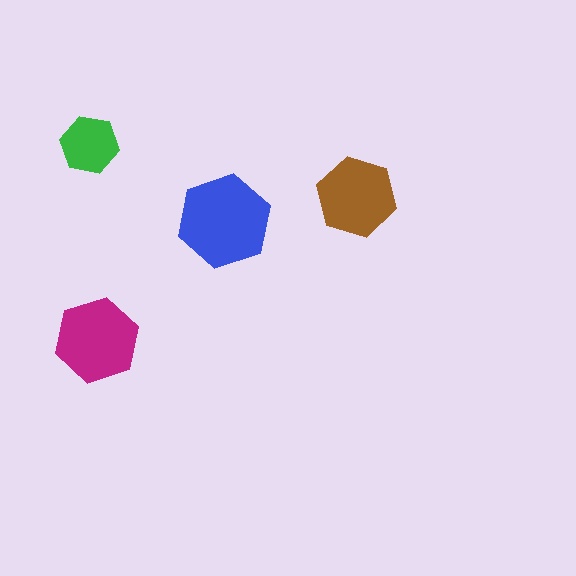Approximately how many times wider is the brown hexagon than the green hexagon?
About 1.5 times wider.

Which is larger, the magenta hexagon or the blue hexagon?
The blue one.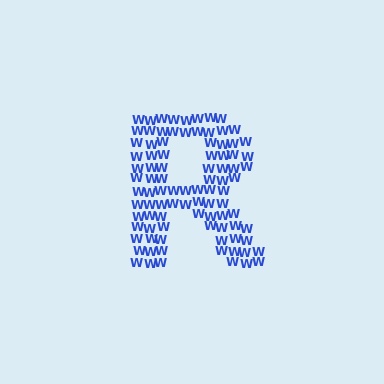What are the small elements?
The small elements are letter W's.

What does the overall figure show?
The overall figure shows the letter R.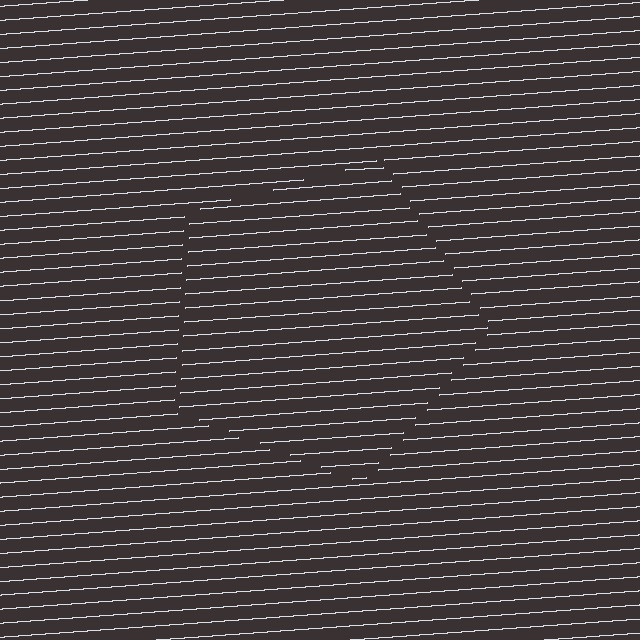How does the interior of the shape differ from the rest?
The interior of the shape contains the same grating, shifted by half a period — the contour is defined by the phase discontinuity where line-ends from the inner and outer gratings abut.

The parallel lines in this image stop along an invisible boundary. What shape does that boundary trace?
An illusory pentagon. The interior of the shape contains the same grating, shifted by half a period — the contour is defined by the phase discontinuity where line-ends from the inner and outer gratings abut.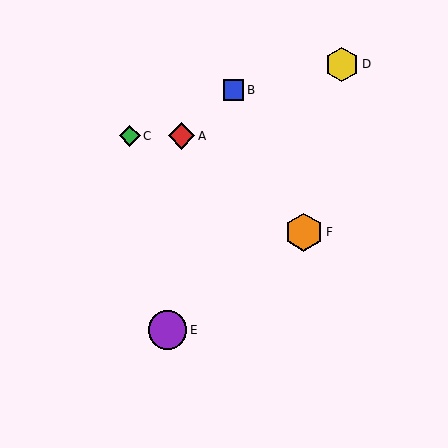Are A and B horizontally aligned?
No, A is at y≈136 and B is at y≈90.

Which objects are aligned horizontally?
Objects A, C are aligned horizontally.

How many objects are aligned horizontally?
2 objects (A, C) are aligned horizontally.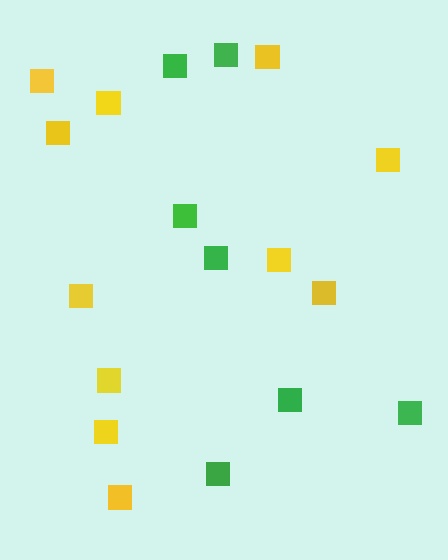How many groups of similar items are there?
There are 2 groups: one group of green squares (7) and one group of yellow squares (11).